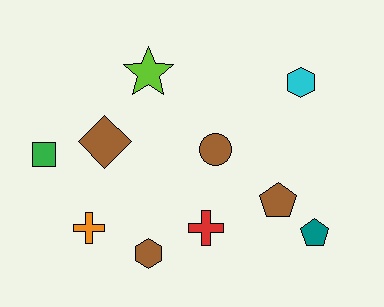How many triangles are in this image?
There are no triangles.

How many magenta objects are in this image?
There are no magenta objects.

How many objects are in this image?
There are 10 objects.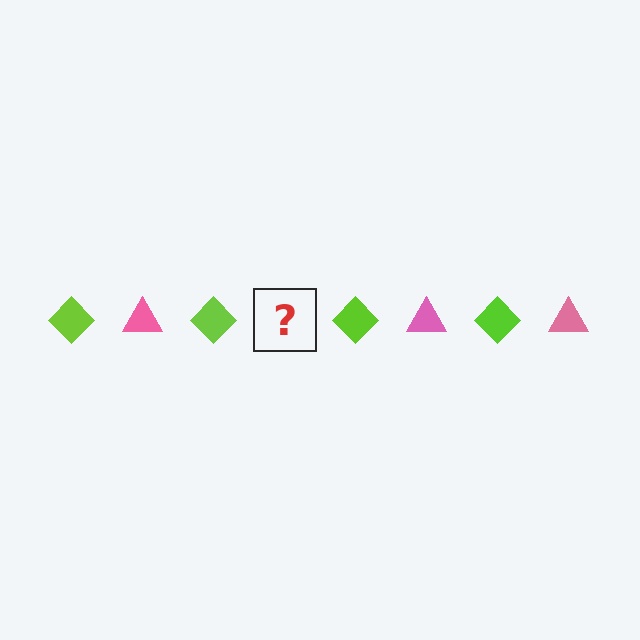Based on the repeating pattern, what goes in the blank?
The blank should be a pink triangle.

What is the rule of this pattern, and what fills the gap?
The rule is that the pattern alternates between lime diamond and pink triangle. The gap should be filled with a pink triangle.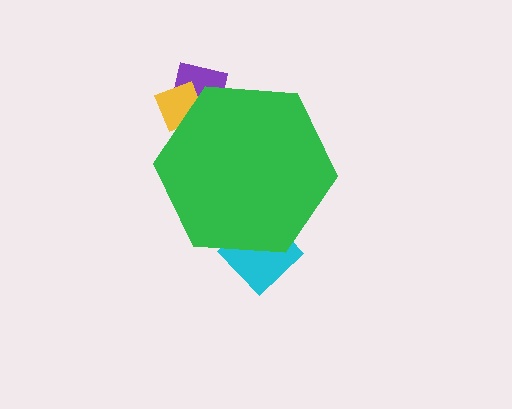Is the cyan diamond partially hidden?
Yes, the cyan diamond is partially hidden behind the green hexagon.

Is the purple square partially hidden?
Yes, the purple square is partially hidden behind the green hexagon.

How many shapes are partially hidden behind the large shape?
3 shapes are partially hidden.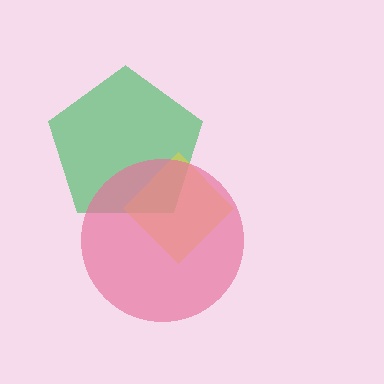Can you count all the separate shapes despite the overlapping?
Yes, there are 3 separate shapes.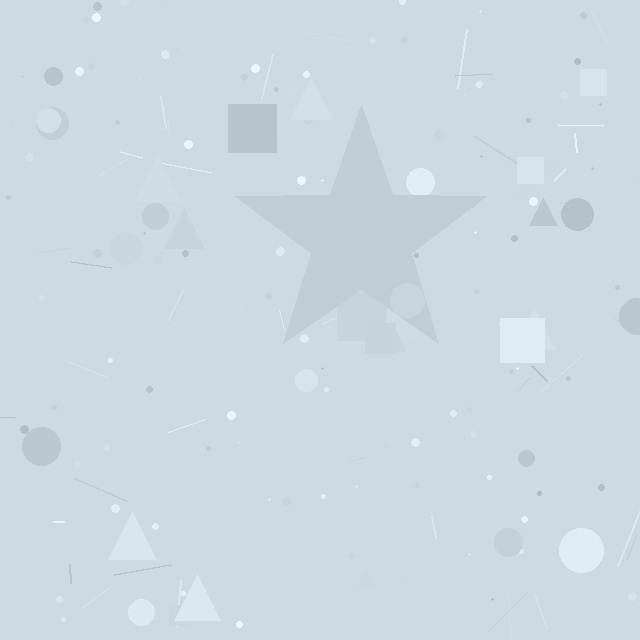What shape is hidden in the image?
A star is hidden in the image.